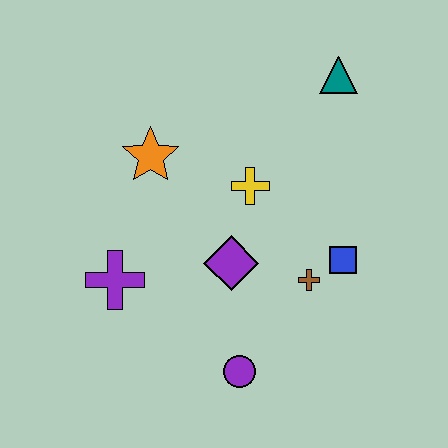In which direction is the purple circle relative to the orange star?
The purple circle is below the orange star.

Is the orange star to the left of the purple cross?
No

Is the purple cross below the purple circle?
No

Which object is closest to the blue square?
The brown cross is closest to the blue square.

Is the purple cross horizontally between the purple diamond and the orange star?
No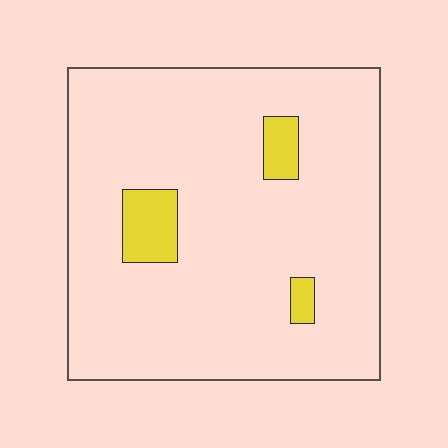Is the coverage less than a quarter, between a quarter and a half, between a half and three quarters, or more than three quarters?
Less than a quarter.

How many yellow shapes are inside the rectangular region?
3.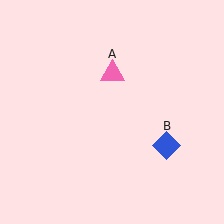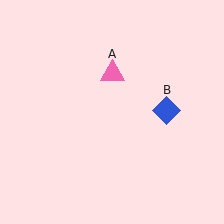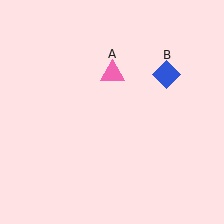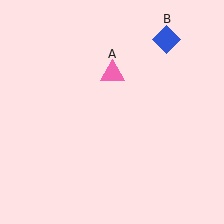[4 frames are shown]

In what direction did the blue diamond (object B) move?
The blue diamond (object B) moved up.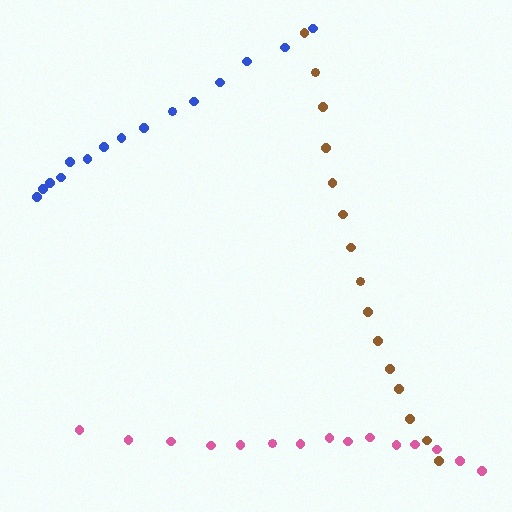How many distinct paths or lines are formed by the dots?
There are 3 distinct paths.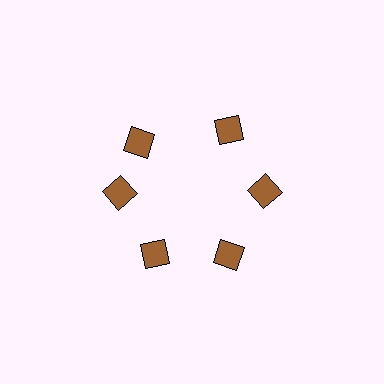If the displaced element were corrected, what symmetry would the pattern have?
It would have 6-fold rotational symmetry — the pattern would map onto itself every 60 degrees.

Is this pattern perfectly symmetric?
No. The 6 brown diamonds are arranged in a ring, but one element near the 11 o'clock position is rotated out of alignment along the ring, breaking the 6-fold rotational symmetry.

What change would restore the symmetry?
The symmetry would be restored by rotating it back into even spacing with its neighbors so that all 6 diamonds sit at equal angles and equal distance from the center.